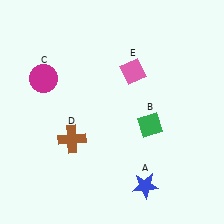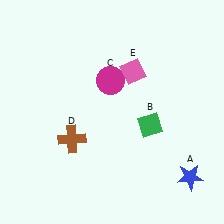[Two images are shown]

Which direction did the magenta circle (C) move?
The magenta circle (C) moved right.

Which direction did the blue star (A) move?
The blue star (A) moved right.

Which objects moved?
The objects that moved are: the blue star (A), the magenta circle (C).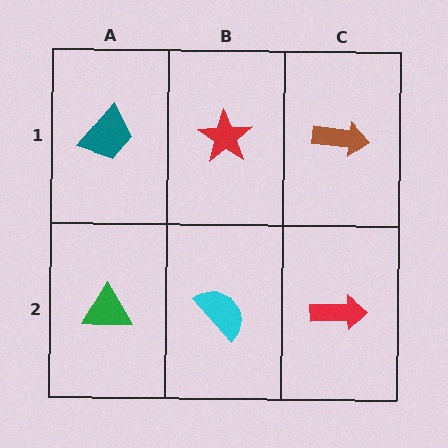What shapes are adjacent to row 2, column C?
A brown arrow (row 1, column C), a cyan semicircle (row 2, column B).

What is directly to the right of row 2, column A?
A cyan semicircle.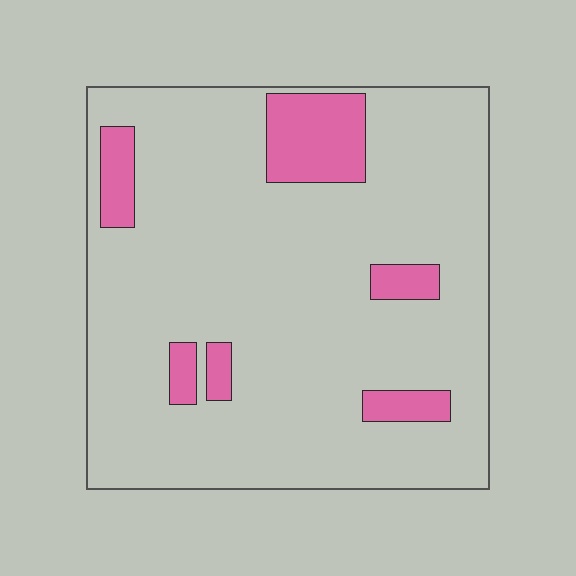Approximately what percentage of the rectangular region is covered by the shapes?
Approximately 15%.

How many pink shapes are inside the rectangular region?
6.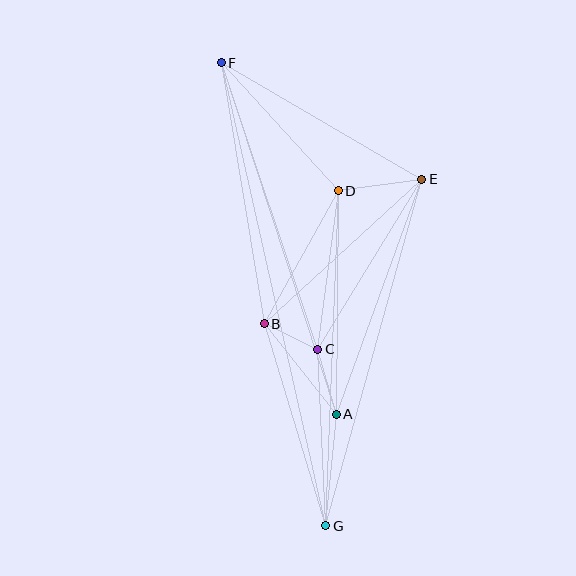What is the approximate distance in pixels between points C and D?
The distance between C and D is approximately 160 pixels.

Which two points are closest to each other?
Points B and C are closest to each other.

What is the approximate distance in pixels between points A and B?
The distance between A and B is approximately 116 pixels.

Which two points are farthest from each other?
Points F and G are farthest from each other.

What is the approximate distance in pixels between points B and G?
The distance between B and G is approximately 211 pixels.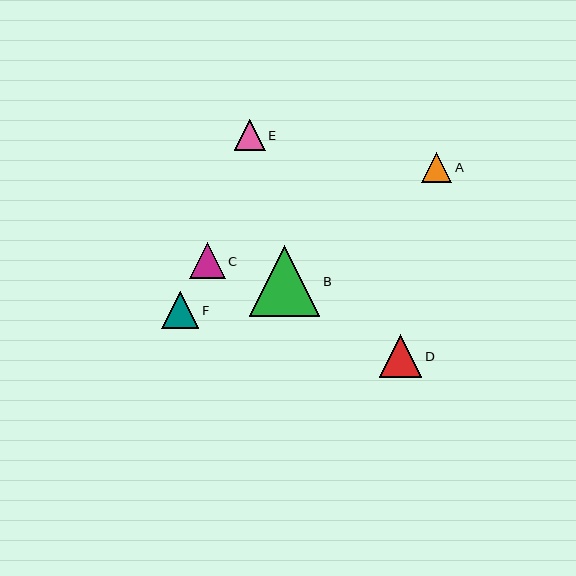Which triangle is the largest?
Triangle B is the largest with a size of approximately 70 pixels.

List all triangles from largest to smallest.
From largest to smallest: B, D, F, C, E, A.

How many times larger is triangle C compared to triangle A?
Triangle C is approximately 1.2 times the size of triangle A.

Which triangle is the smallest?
Triangle A is the smallest with a size of approximately 30 pixels.